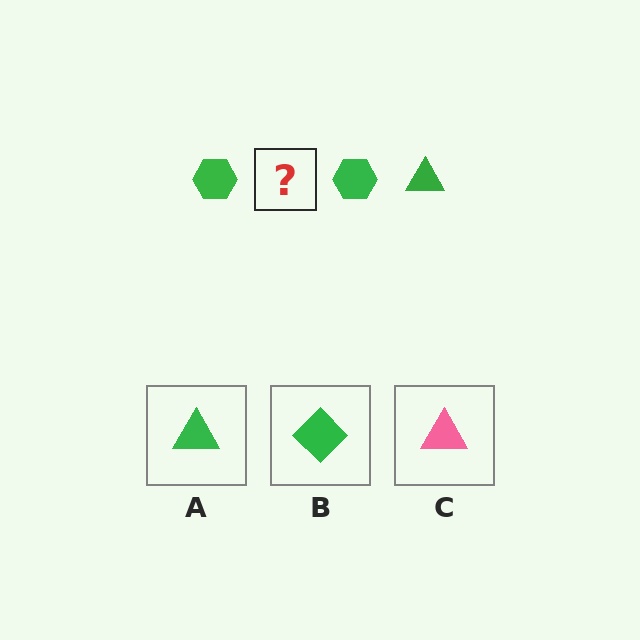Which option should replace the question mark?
Option A.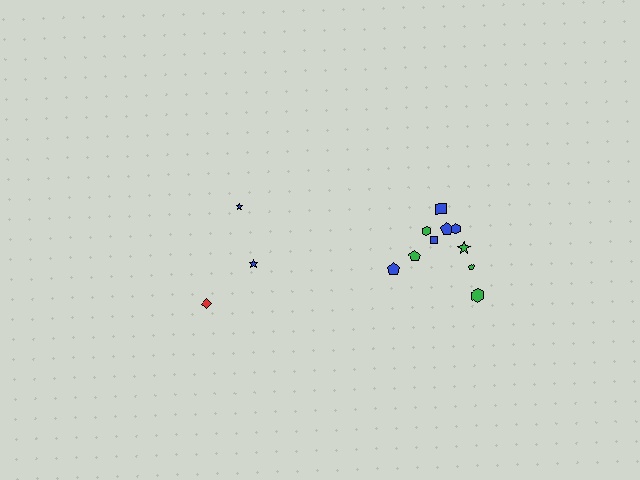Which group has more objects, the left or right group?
The right group.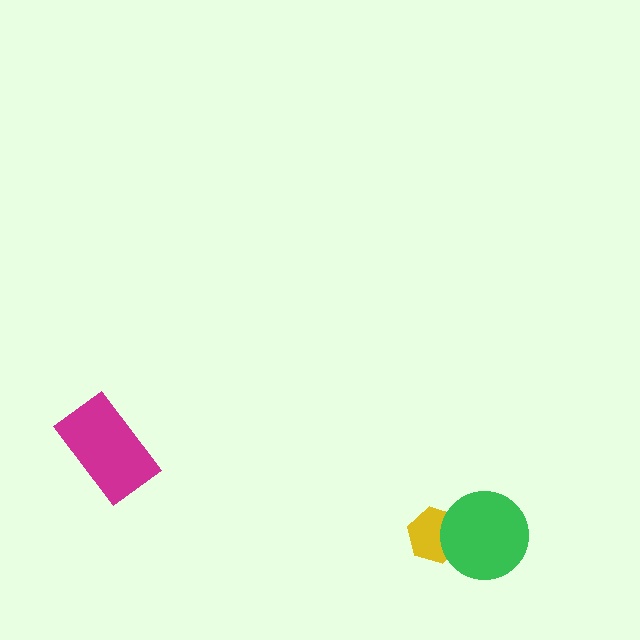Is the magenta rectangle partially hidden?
No, no other shape covers it.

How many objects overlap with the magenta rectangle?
0 objects overlap with the magenta rectangle.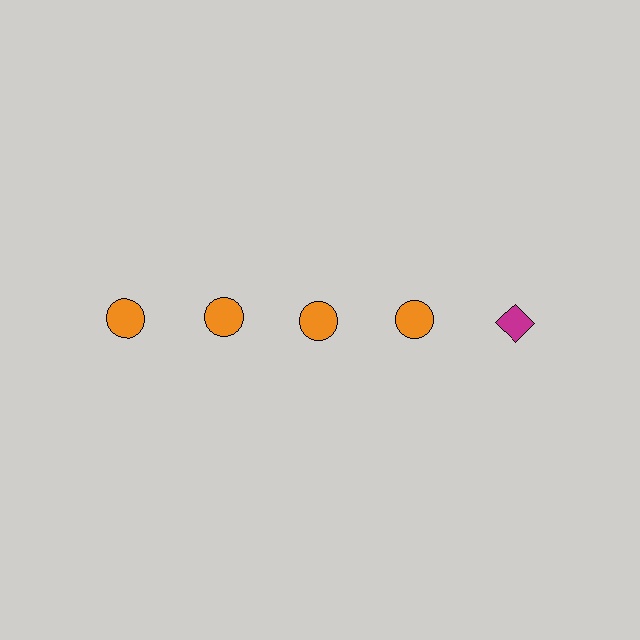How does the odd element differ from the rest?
It differs in both color (magenta instead of orange) and shape (diamond instead of circle).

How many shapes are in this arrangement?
There are 5 shapes arranged in a grid pattern.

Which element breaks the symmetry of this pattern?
The magenta diamond in the top row, rightmost column breaks the symmetry. All other shapes are orange circles.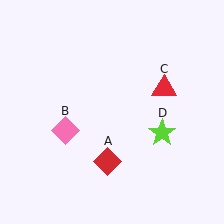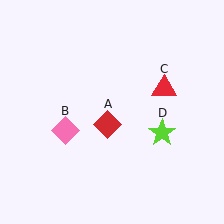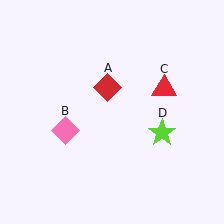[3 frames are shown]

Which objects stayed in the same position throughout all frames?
Pink diamond (object B) and red triangle (object C) and lime star (object D) remained stationary.